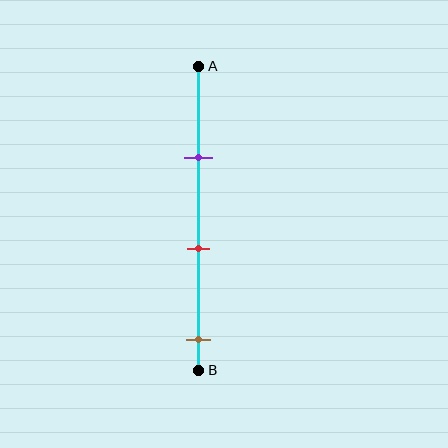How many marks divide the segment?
There are 3 marks dividing the segment.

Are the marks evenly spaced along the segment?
Yes, the marks are approximately evenly spaced.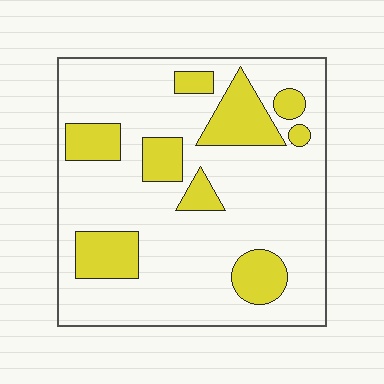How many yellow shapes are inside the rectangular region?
9.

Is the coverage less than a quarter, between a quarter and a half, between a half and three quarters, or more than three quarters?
Less than a quarter.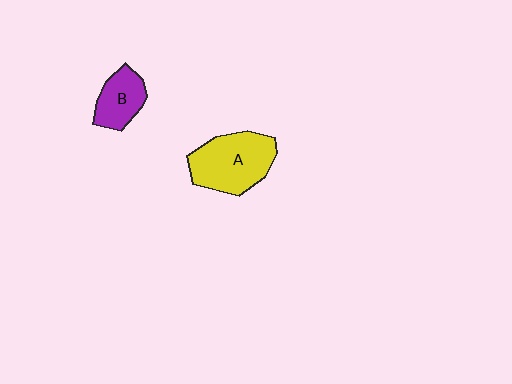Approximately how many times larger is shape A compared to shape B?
Approximately 1.8 times.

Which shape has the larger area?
Shape A (yellow).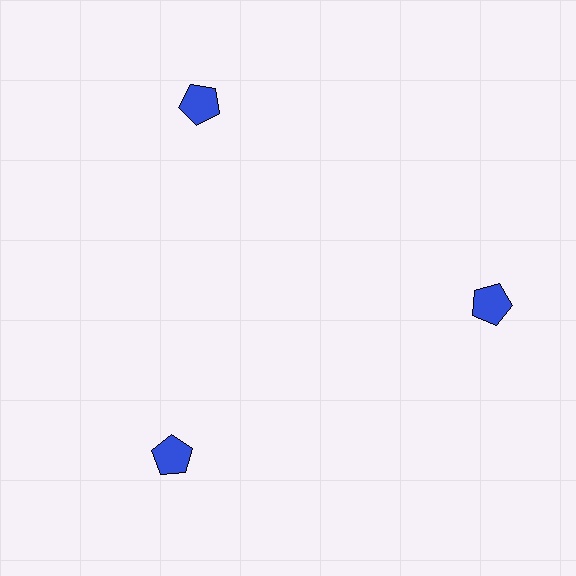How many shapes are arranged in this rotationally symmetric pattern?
There are 3 shapes, arranged in 3 groups of 1.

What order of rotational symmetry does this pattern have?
This pattern has 3-fold rotational symmetry.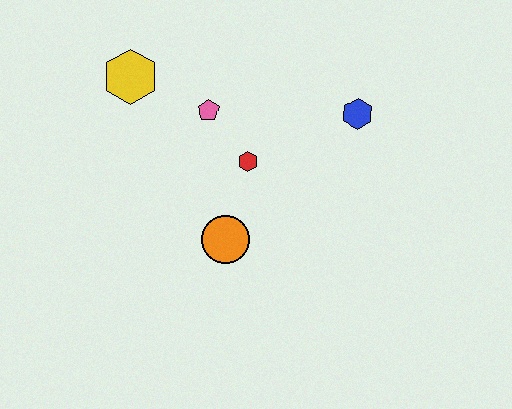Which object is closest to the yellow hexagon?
The pink pentagon is closest to the yellow hexagon.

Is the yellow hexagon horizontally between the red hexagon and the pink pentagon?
No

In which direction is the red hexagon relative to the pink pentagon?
The red hexagon is below the pink pentagon.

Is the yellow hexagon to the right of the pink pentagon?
No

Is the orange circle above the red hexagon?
No